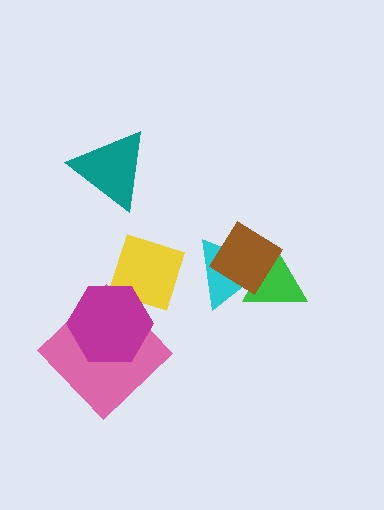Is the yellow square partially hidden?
Yes, it is partially covered by another shape.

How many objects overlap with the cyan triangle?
2 objects overlap with the cyan triangle.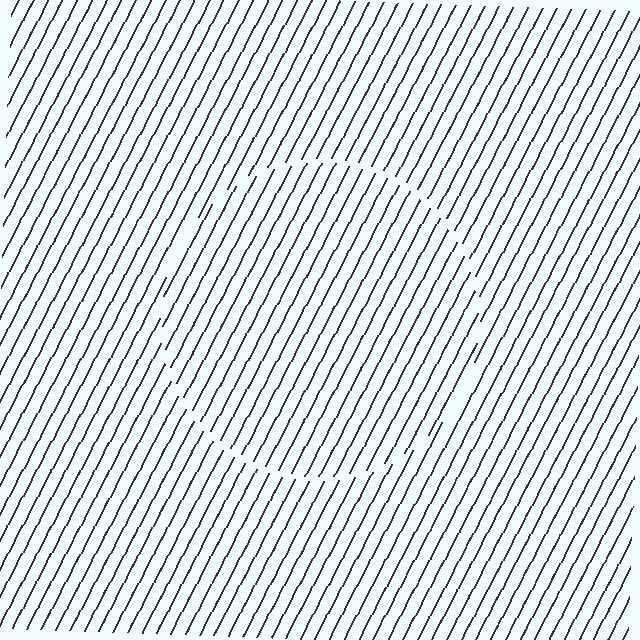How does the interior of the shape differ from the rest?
The interior of the shape contains the same grating, shifted by half a period — the contour is defined by the phase discontinuity where line-ends from the inner and outer gratings abut.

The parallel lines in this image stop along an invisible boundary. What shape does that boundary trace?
An illusory circle. The interior of the shape contains the same grating, shifted by half a period — the contour is defined by the phase discontinuity where line-ends from the inner and outer gratings abut.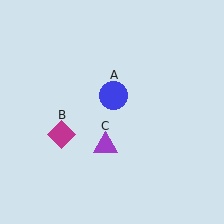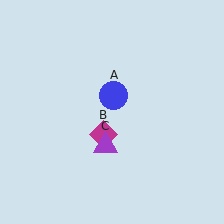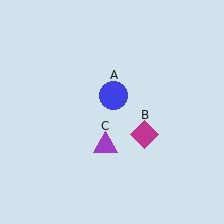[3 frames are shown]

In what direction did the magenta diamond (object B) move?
The magenta diamond (object B) moved right.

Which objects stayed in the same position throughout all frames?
Blue circle (object A) and purple triangle (object C) remained stationary.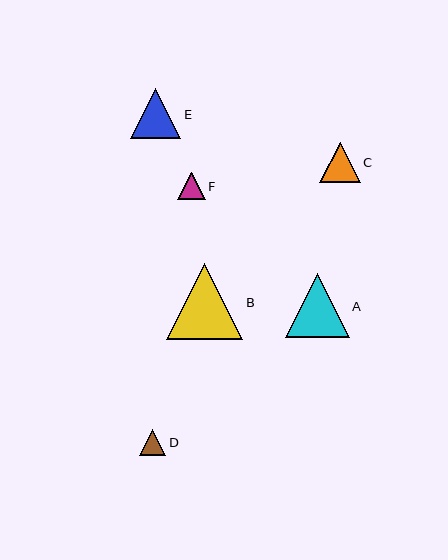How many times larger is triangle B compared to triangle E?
Triangle B is approximately 1.5 times the size of triangle E.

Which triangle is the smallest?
Triangle D is the smallest with a size of approximately 26 pixels.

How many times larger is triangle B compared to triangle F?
Triangle B is approximately 2.7 times the size of triangle F.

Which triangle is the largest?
Triangle B is the largest with a size of approximately 76 pixels.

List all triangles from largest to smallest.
From largest to smallest: B, A, E, C, F, D.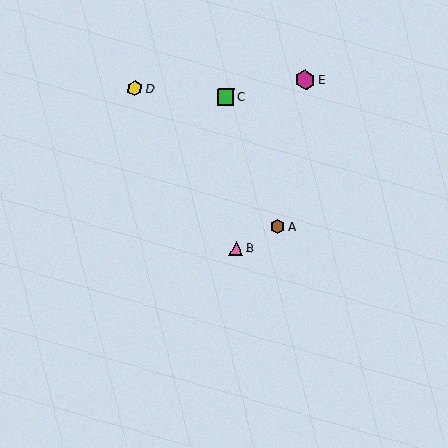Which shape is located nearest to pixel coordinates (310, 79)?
The magenta hexagon (labeled E) at (305, 80) is nearest to that location.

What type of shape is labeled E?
Shape E is a magenta hexagon.